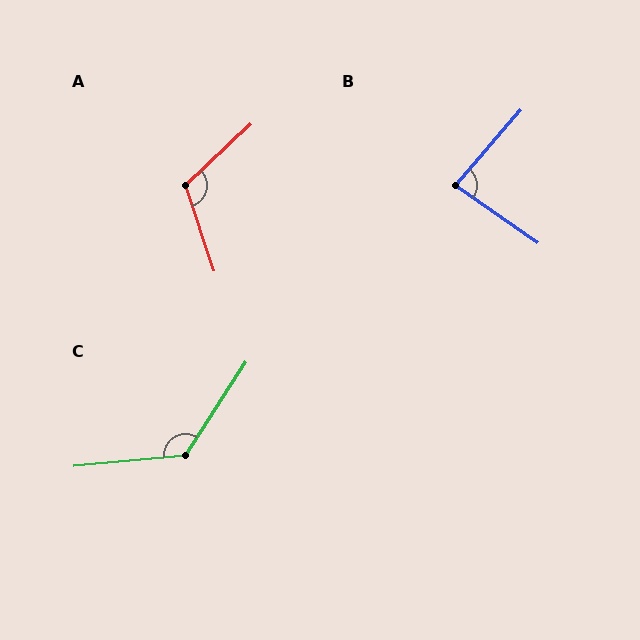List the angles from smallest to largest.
B (84°), A (115°), C (128°).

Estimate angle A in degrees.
Approximately 115 degrees.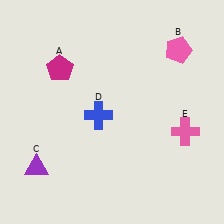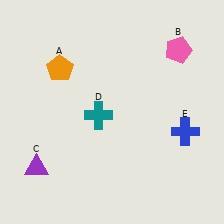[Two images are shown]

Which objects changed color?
A changed from magenta to orange. D changed from blue to teal. E changed from pink to blue.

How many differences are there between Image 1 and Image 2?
There are 3 differences between the two images.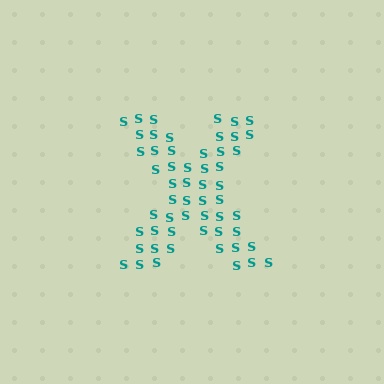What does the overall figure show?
The overall figure shows the letter X.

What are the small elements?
The small elements are letter S's.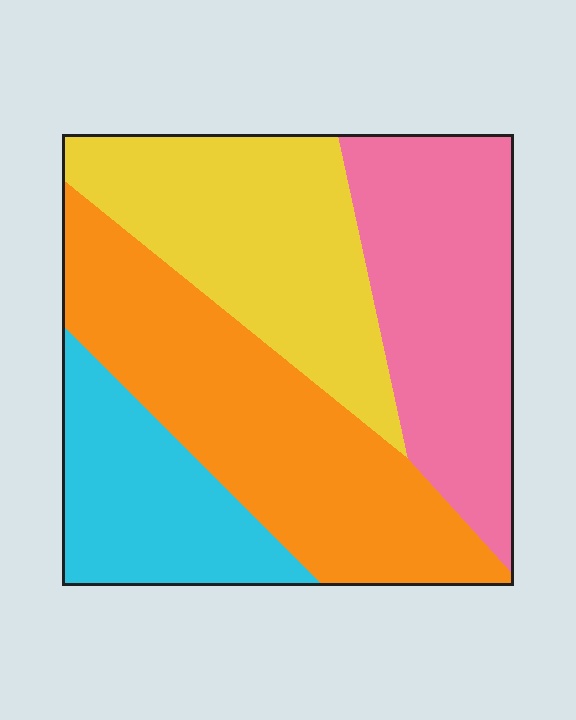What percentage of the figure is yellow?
Yellow takes up about one quarter (1/4) of the figure.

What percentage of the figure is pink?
Pink covers about 25% of the figure.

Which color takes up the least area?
Cyan, at roughly 15%.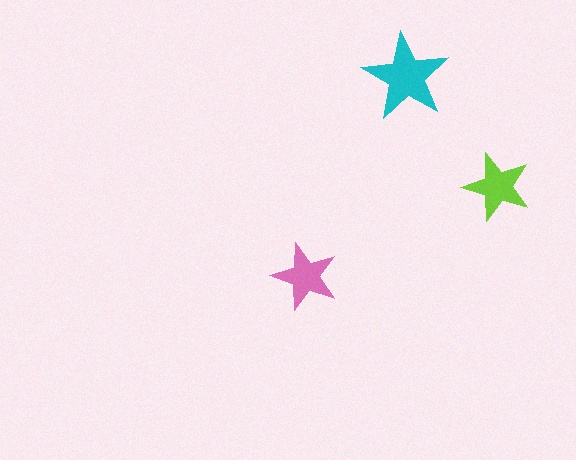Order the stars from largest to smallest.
the cyan one, the lime one, the pink one.